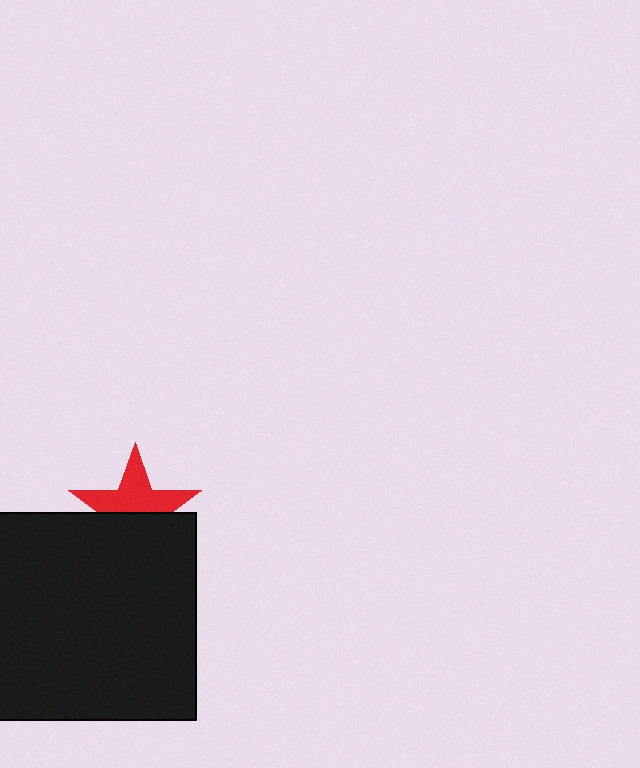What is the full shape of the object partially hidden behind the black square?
The partially hidden object is a red star.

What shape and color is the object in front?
The object in front is a black square.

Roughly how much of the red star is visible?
About half of it is visible (roughly 54%).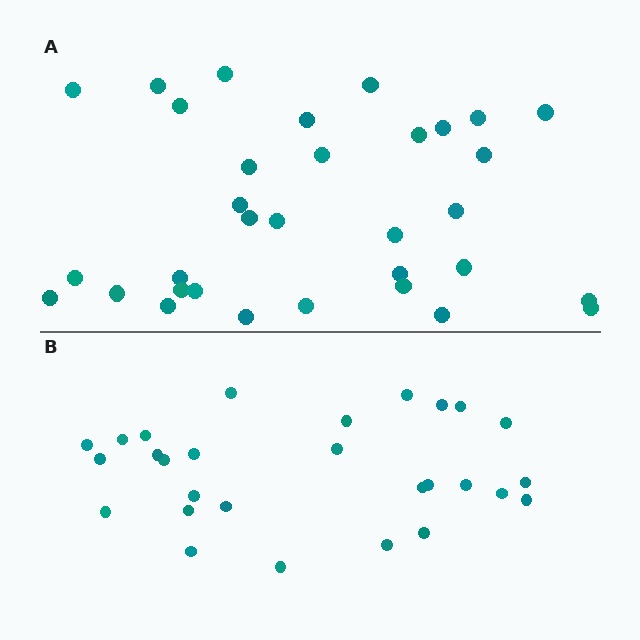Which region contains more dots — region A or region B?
Region A (the top region) has more dots.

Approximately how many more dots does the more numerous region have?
Region A has about 5 more dots than region B.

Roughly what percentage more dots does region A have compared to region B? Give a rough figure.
About 20% more.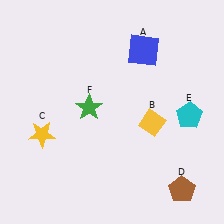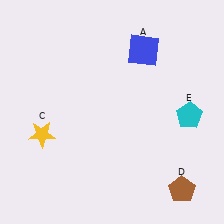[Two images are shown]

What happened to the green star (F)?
The green star (F) was removed in Image 2. It was in the top-left area of Image 1.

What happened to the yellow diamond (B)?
The yellow diamond (B) was removed in Image 2. It was in the bottom-right area of Image 1.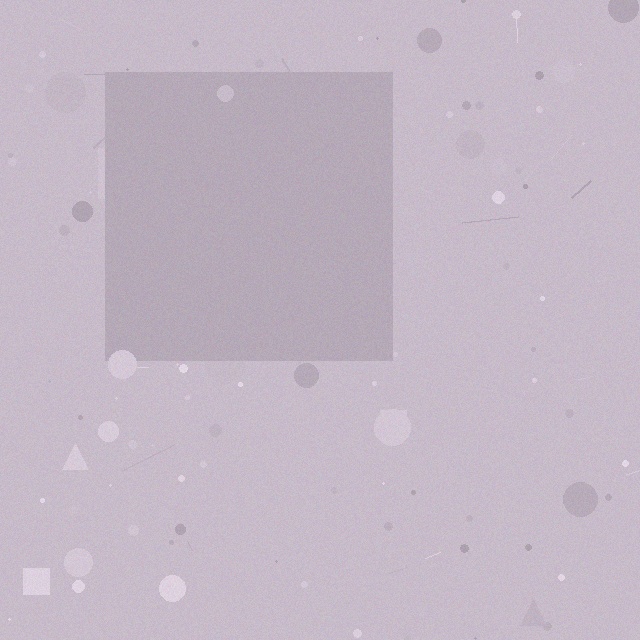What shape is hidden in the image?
A square is hidden in the image.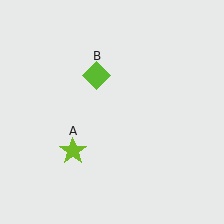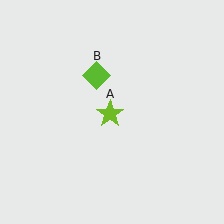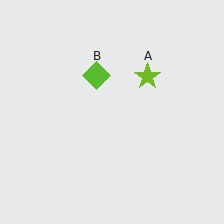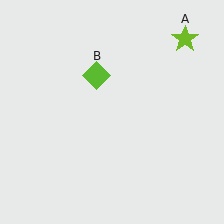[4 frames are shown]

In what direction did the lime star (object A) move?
The lime star (object A) moved up and to the right.